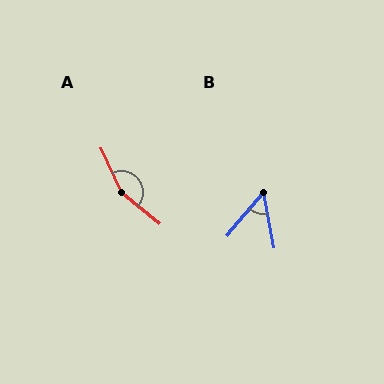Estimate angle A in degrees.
Approximately 154 degrees.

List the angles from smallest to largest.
B (51°), A (154°).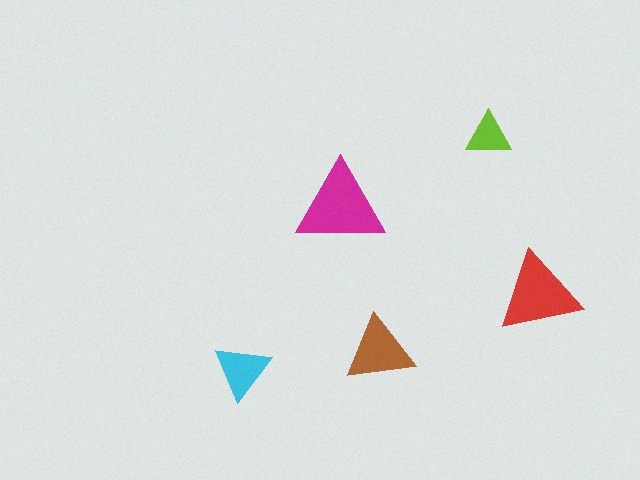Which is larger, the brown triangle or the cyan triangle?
The brown one.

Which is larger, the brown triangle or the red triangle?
The red one.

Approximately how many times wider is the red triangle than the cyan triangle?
About 1.5 times wider.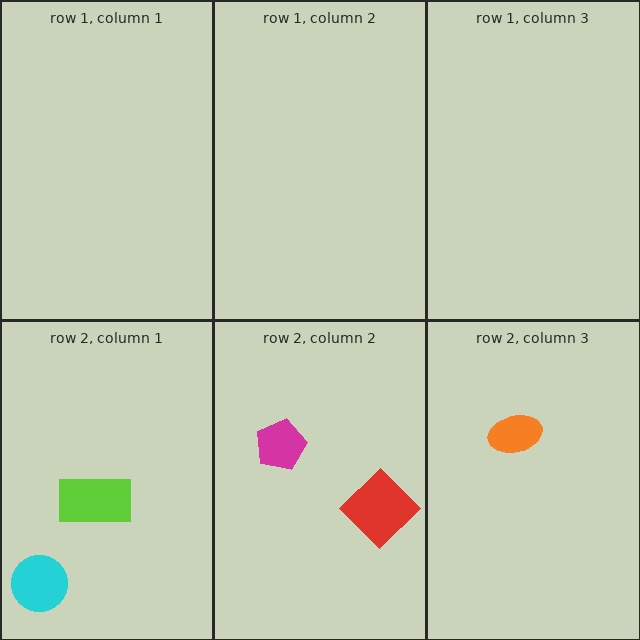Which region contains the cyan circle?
The row 2, column 1 region.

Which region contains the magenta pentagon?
The row 2, column 2 region.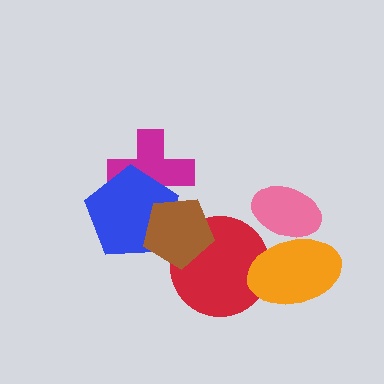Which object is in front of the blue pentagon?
The brown pentagon is in front of the blue pentagon.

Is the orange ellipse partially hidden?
No, no other shape covers it.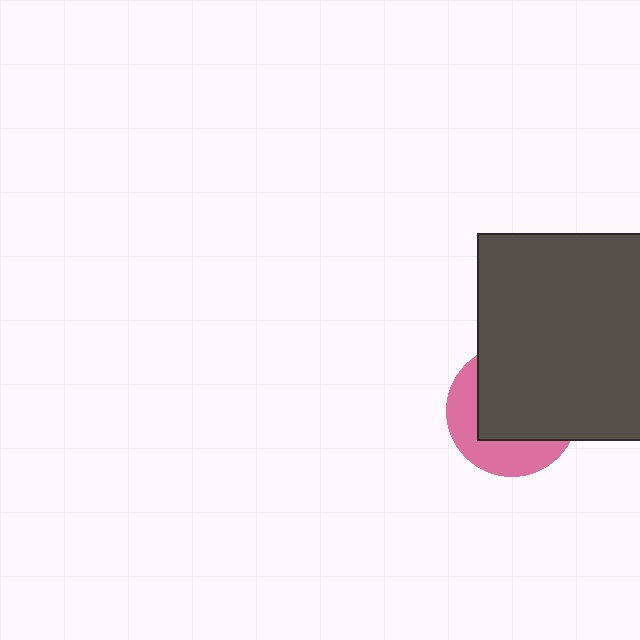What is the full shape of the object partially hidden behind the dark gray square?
The partially hidden object is a pink circle.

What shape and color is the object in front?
The object in front is a dark gray square.